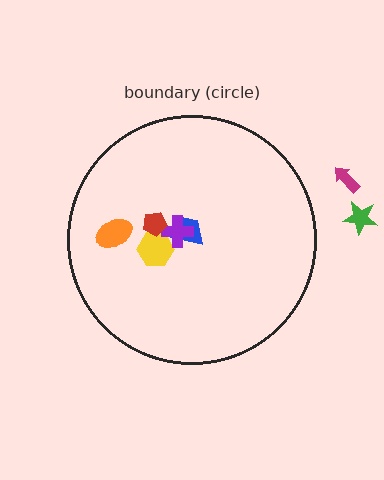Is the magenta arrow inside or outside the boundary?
Outside.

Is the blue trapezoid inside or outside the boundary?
Inside.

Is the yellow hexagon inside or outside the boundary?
Inside.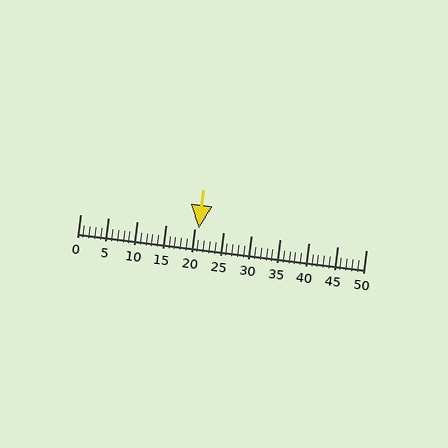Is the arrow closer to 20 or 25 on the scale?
The arrow is closer to 20.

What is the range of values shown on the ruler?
The ruler shows values from 0 to 50.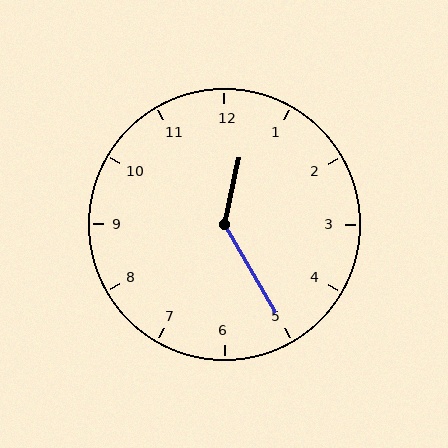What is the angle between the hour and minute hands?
Approximately 138 degrees.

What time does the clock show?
12:25.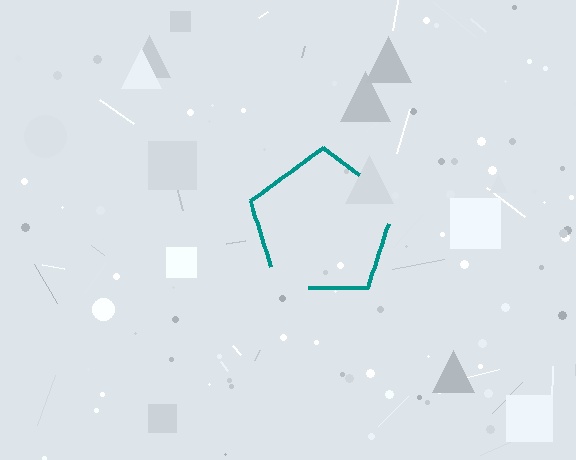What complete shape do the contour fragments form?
The contour fragments form a pentagon.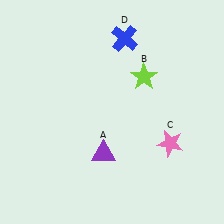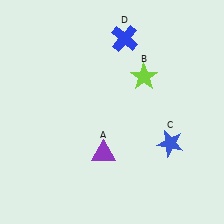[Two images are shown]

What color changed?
The star (C) changed from pink in Image 1 to blue in Image 2.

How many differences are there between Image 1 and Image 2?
There is 1 difference between the two images.